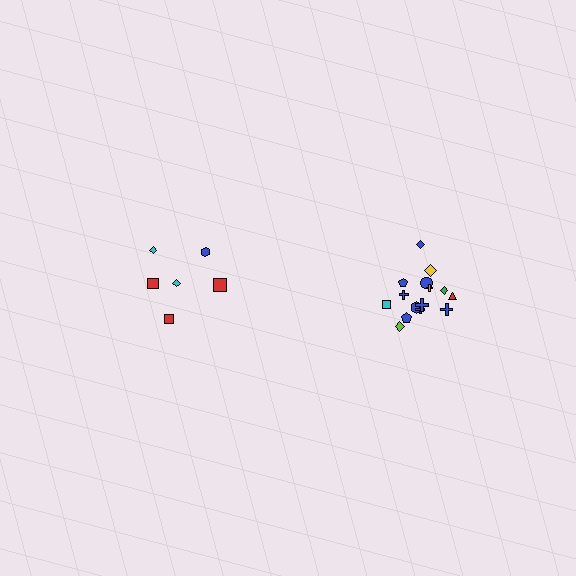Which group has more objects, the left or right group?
The right group.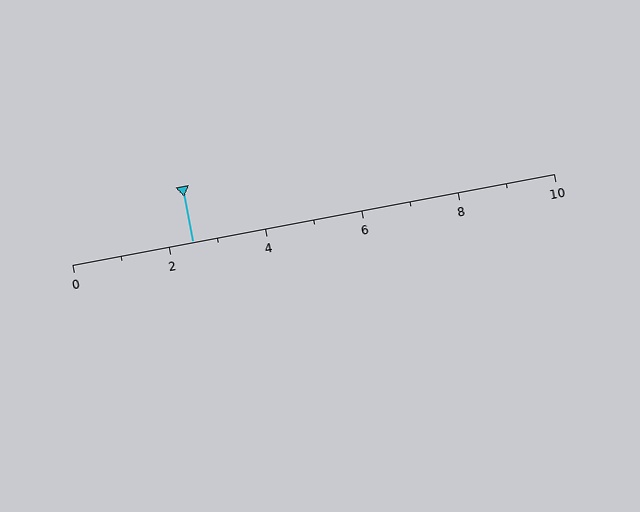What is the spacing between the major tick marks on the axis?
The major ticks are spaced 2 apart.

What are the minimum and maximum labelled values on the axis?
The axis runs from 0 to 10.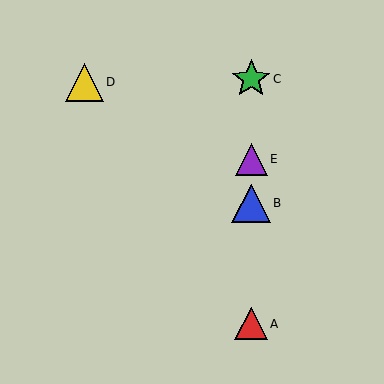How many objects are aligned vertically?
4 objects (A, B, C, E) are aligned vertically.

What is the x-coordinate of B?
Object B is at x≈251.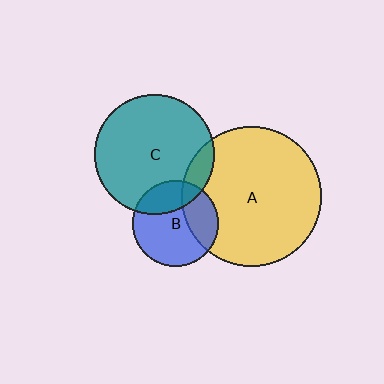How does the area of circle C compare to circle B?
Approximately 1.9 times.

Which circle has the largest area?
Circle A (yellow).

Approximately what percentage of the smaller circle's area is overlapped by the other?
Approximately 30%.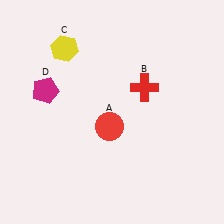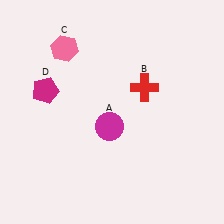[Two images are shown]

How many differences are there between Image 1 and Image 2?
There are 2 differences between the two images.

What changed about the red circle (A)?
In Image 1, A is red. In Image 2, it changed to magenta.